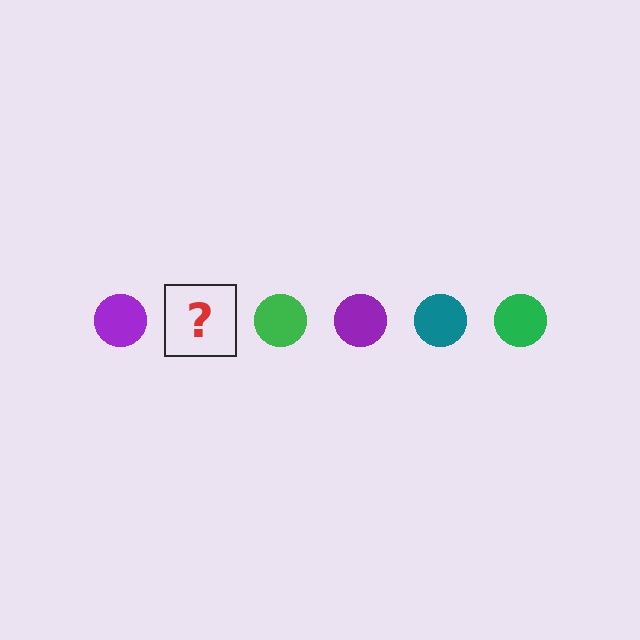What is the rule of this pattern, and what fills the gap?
The rule is that the pattern cycles through purple, teal, green circles. The gap should be filled with a teal circle.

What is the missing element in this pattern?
The missing element is a teal circle.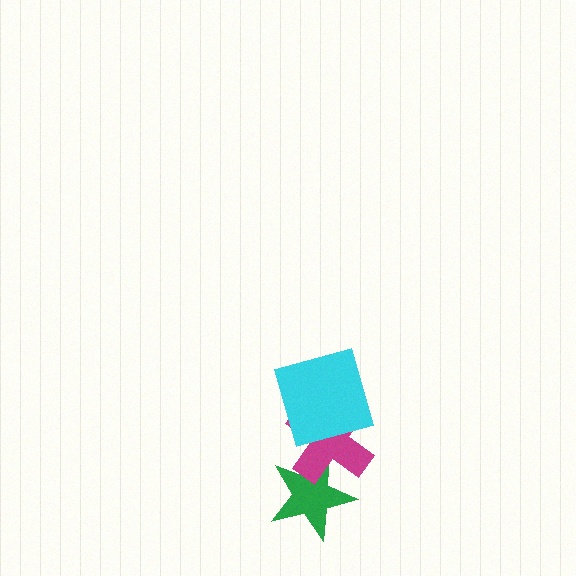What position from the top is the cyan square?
The cyan square is 1st from the top.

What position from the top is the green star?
The green star is 3rd from the top.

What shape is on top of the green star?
The magenta cross is on top of the green star.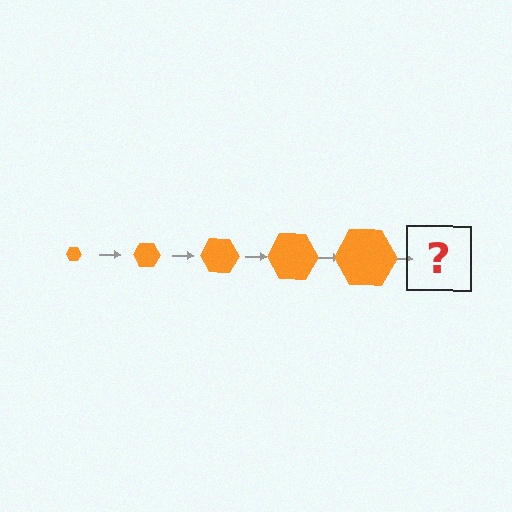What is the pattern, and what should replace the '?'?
The pattern is that the hexagon gets progressively larger each step. The '?' should be an orange hexagon, larger than the previous one.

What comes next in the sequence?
The next element should be an orange hexagon, larger than the previous one.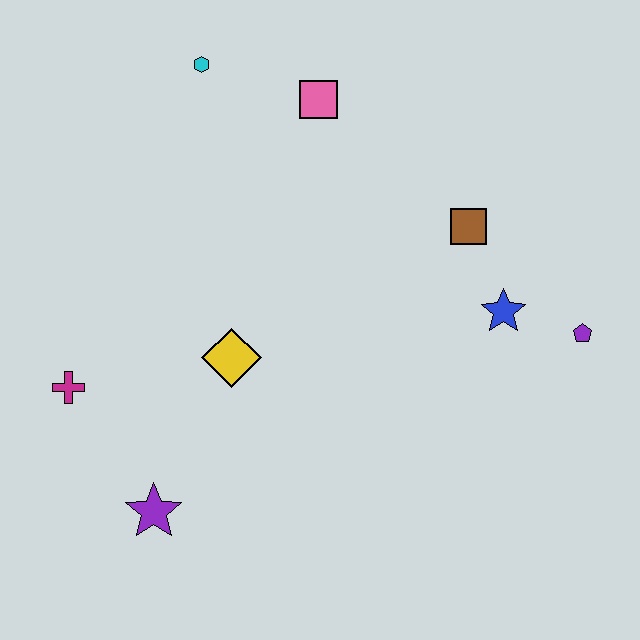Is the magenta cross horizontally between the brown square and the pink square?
No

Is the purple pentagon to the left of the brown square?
No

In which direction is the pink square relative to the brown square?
The pink square is to the left of the brown square.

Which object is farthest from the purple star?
The purple pentagon is farthest from the purple star.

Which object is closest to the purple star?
The magenta cross is closest to the purple star.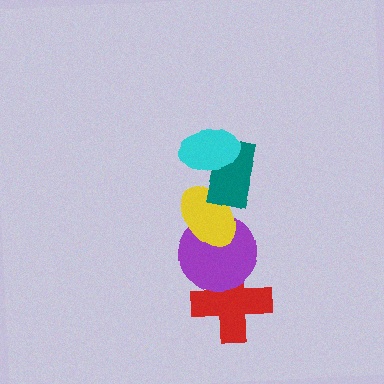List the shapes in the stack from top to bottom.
From top to bottom: the cyan ellipse, the teal rectangle, the yellow ellipse, the purple circle, the red cross.